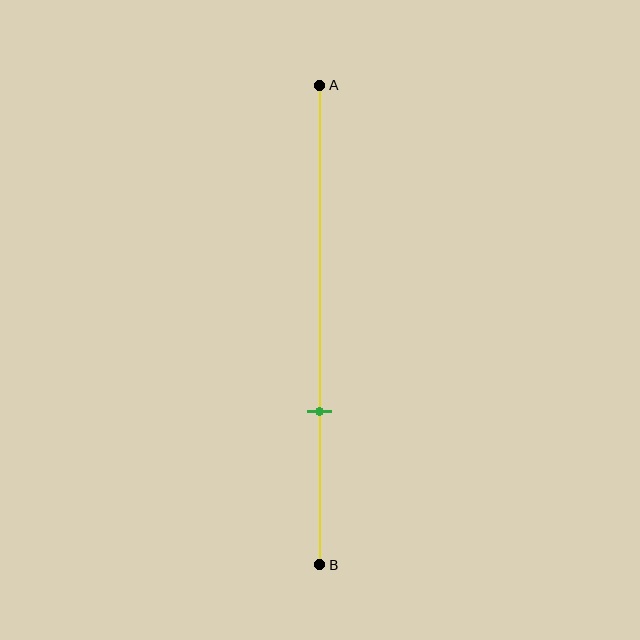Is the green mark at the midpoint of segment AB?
No, the mark is at about 70% from A, not at the 50% midpoint.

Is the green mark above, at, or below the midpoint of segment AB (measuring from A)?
The green mark is below the midpoint of segment AB.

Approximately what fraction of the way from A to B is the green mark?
The green mark is approximately 70% of the way from A to B.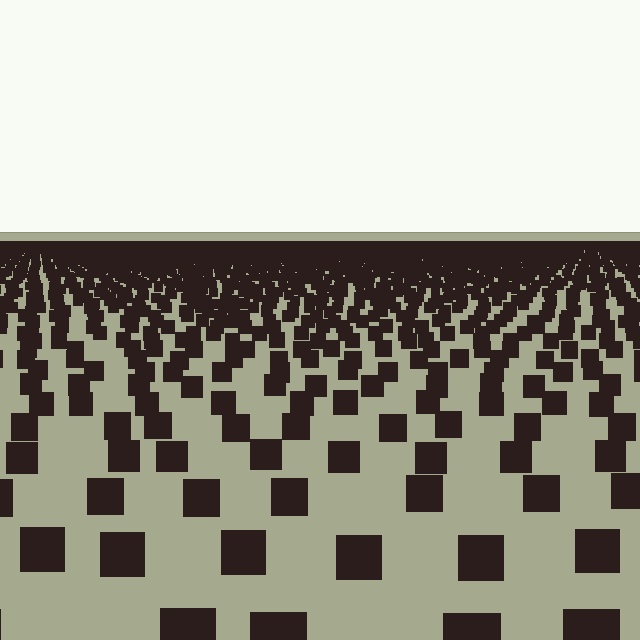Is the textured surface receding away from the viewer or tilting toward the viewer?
The surface is receding away from the viewer. Texture elements get smaller and denser toward the top.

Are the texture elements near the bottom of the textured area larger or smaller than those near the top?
Larger. Near the bottom, elements are closer to the viewer and appear at a bigger on-screen size.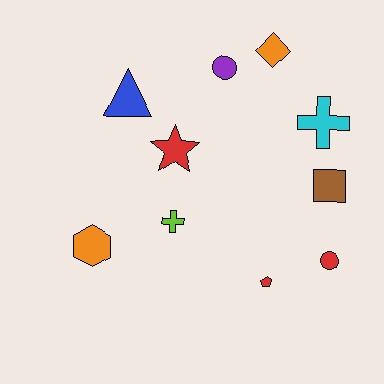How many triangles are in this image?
There is 1 triangle.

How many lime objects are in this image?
There is 1 lime object.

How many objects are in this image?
There are 10 objects.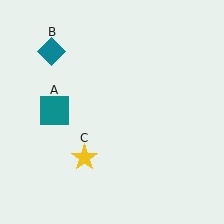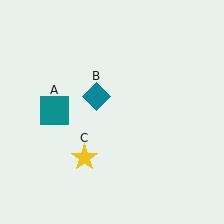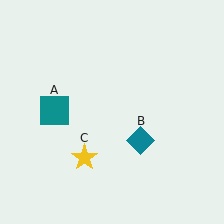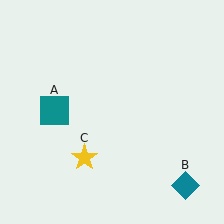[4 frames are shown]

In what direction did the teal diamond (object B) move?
The teal diamond (object B) moved down and to the right.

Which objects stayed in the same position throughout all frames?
Teal square (object A) and yellow star (object C) remained stationary.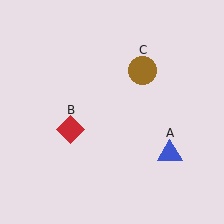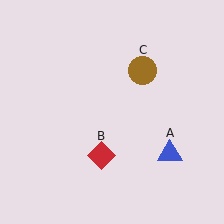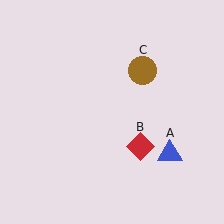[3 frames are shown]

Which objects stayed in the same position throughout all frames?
Blue triangle (object A) and brown circle (object C) remained stationary.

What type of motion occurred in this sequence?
The red diamond (object B) rotated counterclockwise around the center of the scene.